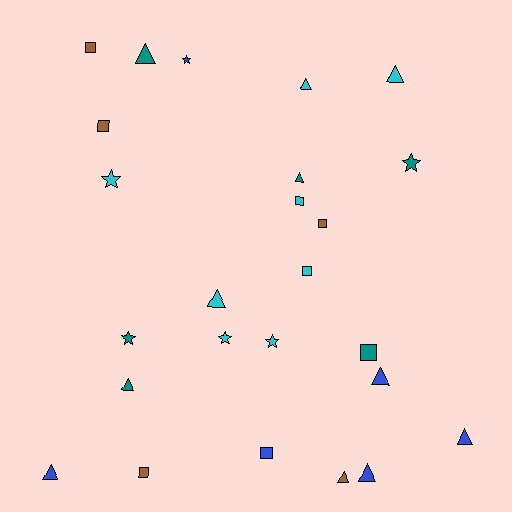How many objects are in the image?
There are 25 objects.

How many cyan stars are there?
There are 3 cyan stars.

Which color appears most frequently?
Cyan, with 8 objects.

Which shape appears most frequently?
Triangle, with 11 objects.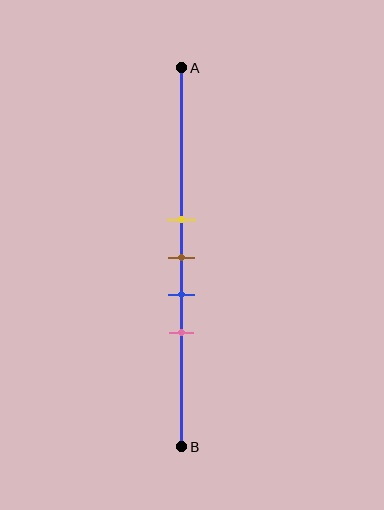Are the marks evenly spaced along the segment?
Yes, the marks are approximately evenly spaced.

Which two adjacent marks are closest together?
The yellow and brown marks are the closest adjacent pair.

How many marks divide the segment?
There are 4 marks dividing the segment.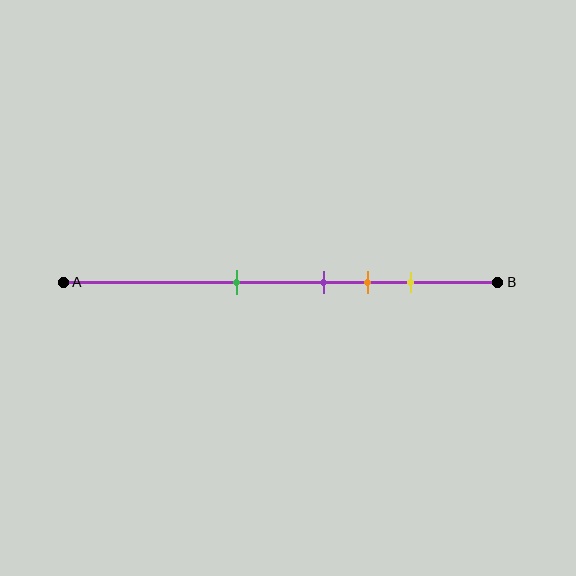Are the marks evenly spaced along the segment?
No, the marks are not evenly spaced.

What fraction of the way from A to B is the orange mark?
The orange mark is approximately 70% (0.7) of the way from A to B.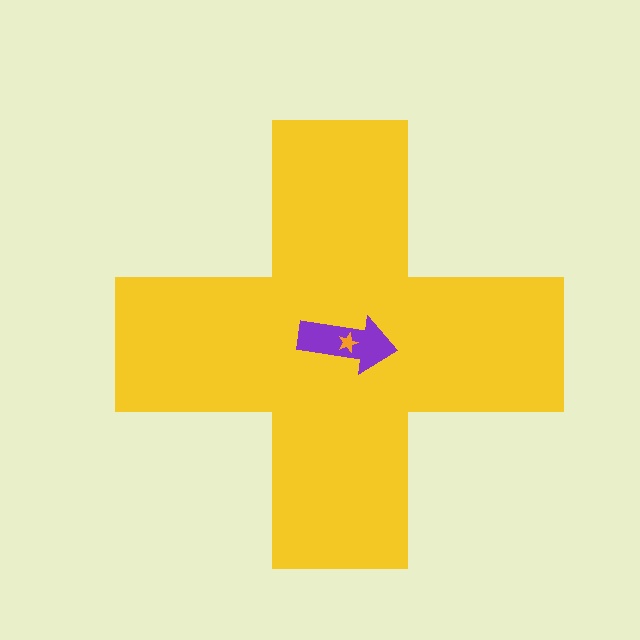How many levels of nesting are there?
3.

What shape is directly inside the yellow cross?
The purple arrow.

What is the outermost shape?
The yellow cross.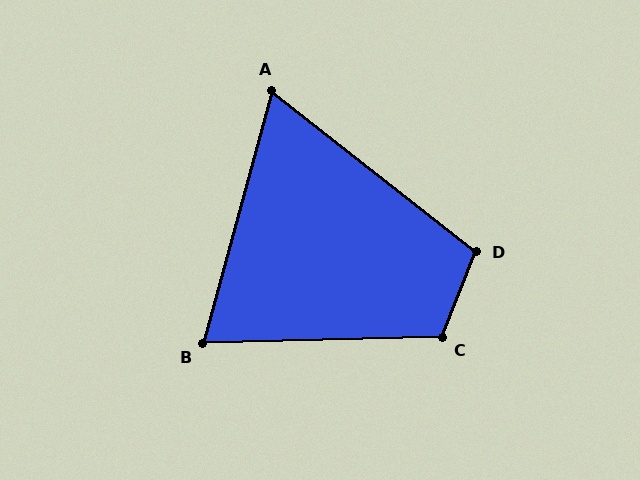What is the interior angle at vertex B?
Approximately 73 degrees (acute).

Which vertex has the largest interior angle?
C, at approximately 113 degrees.